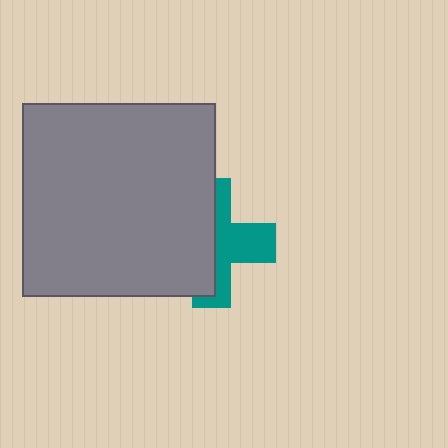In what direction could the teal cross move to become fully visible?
The teal cross could move right. That would shift it out from behind the gray square entirely.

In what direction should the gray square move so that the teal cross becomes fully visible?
The gray square should move left. That is the shortest direction to clear the overlap and leave the teal cross fully visible.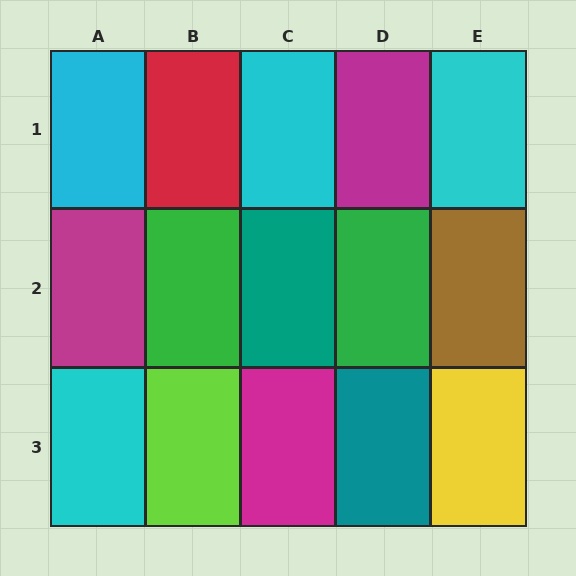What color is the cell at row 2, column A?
Magenta.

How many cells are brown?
1 cell is brown.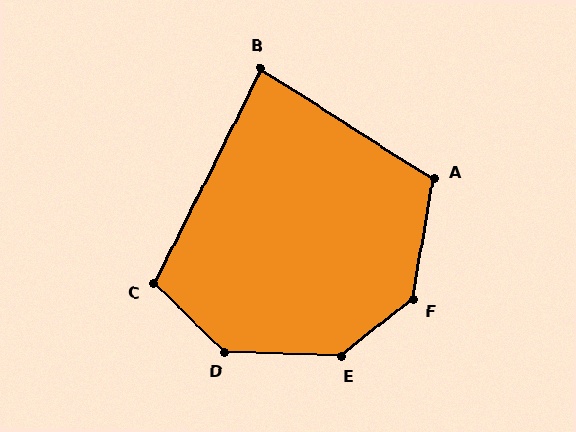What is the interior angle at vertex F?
Approximately 138 degrees (obtuse).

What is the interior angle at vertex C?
Approximately 108 degrees (obtuse).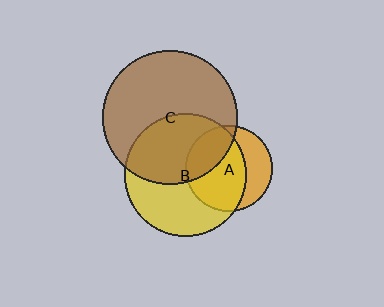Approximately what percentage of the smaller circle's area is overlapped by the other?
Approximately 45%.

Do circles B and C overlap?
Yes.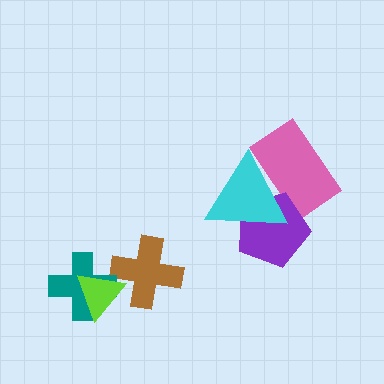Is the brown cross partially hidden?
Yes, it is partially covered by another shape.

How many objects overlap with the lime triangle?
2 objects overlap with the lime triangle.